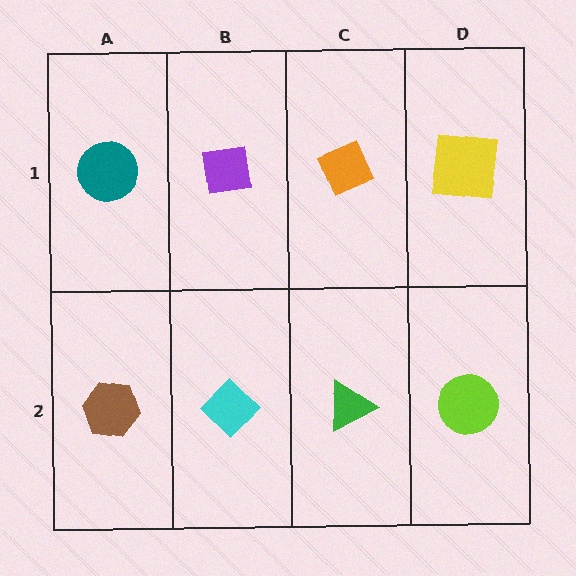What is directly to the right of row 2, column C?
A lime circle.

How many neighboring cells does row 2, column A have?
2.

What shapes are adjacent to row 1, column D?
A lime circle (row 2, column D), an orange diamond (row 1, column C).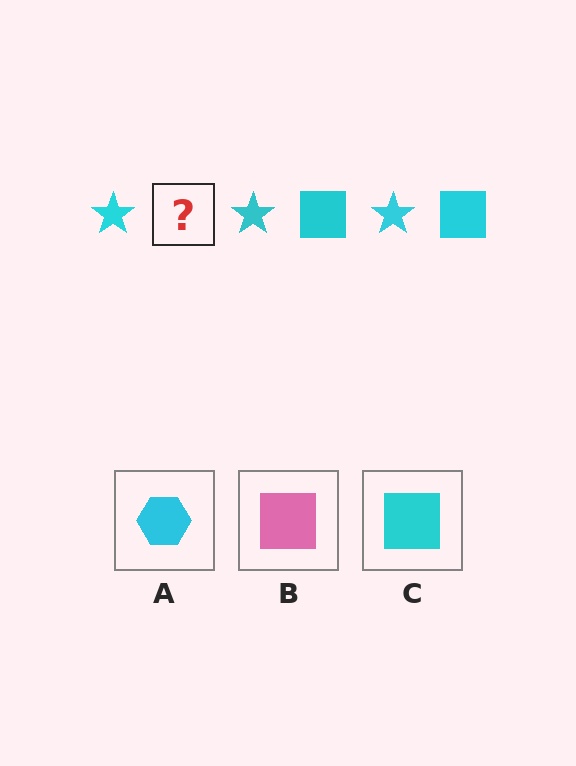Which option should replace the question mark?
Option C.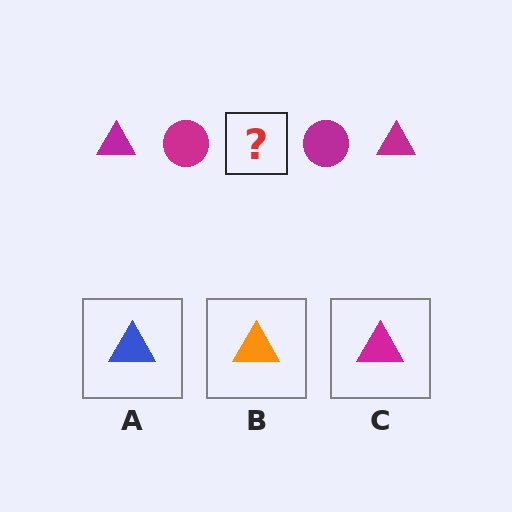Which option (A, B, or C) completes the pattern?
C.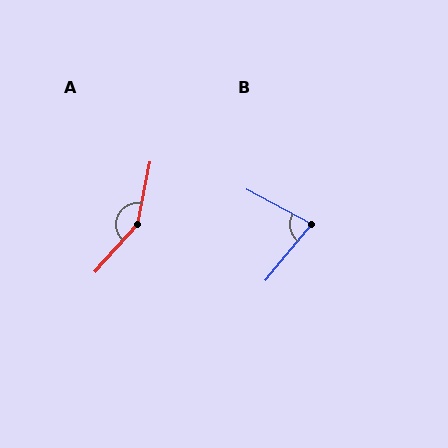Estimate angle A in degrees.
Approximately 150 degrees.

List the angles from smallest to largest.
B (79°), A (150°).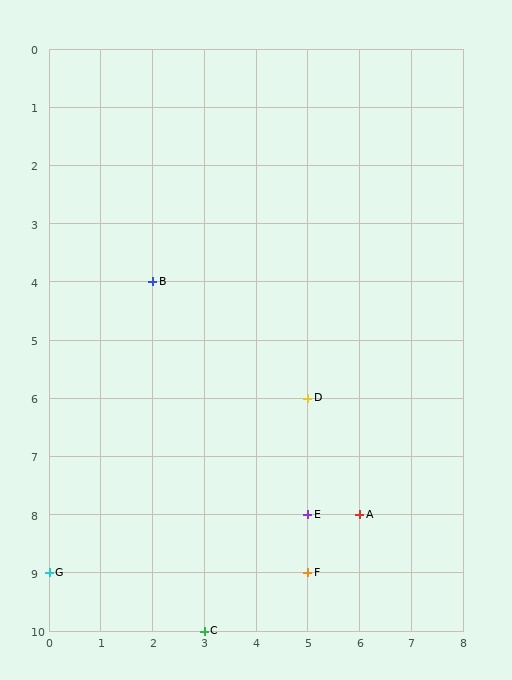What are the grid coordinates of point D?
Point D is at grid coordinates (5, 6).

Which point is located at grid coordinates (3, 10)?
Point C is at (3, 10).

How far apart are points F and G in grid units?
Points F and G are 5 columns apart.